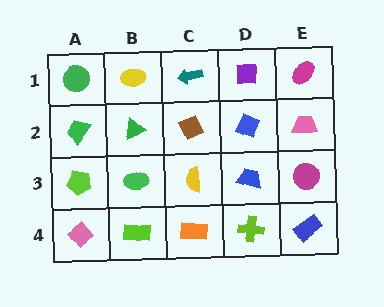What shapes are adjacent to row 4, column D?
A blue trapezoid (row 3, column D), an orange rectangle (row 4, column C), a blue rectangle (row 4, column E).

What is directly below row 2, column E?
A magenta circle.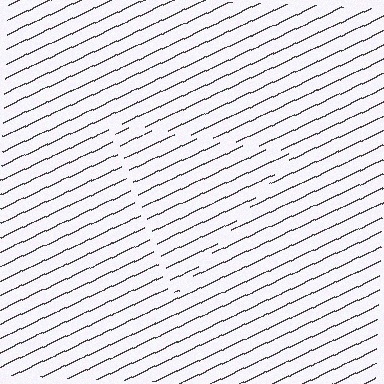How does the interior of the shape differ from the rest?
The interior of the shape contains the same grating, shifted by half a period — the contour is defined by the phase discontinuity where line-ends from the inner and outer gratings abut.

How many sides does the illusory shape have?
3 sides — the line-ends trace a triangle.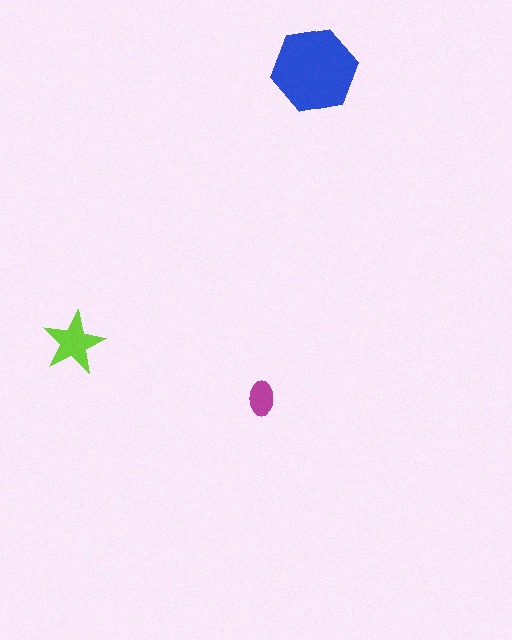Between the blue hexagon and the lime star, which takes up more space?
The blue hexagon.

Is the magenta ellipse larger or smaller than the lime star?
Smaller.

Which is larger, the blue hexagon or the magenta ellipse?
The blue hexagon.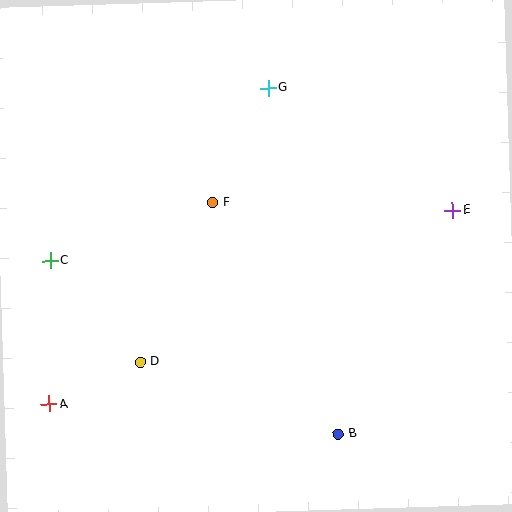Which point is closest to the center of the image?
Point F at (213, 203) is closest to the center.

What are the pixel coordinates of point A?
Point A is at (49, 404).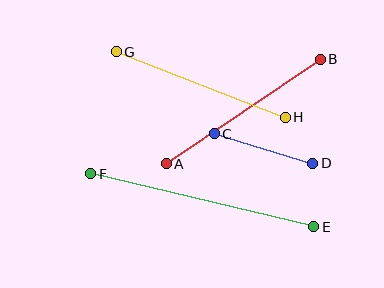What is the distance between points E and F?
The distance is approximately 229 pixels.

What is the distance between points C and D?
The distance is approximately 103 pixels.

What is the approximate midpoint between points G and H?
The midpoint is at approximately (201, 85) pixels.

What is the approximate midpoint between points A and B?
The midpoint is at approximately (243, 112) pixels.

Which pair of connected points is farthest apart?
Points E and F are farthest apart.